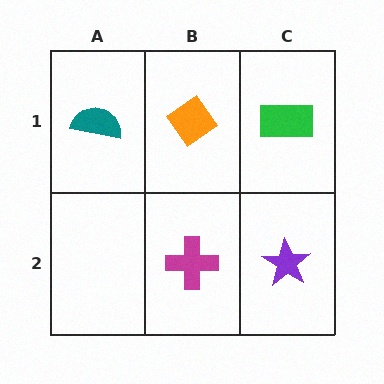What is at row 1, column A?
A teal semicircle.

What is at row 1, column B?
An orange diamond.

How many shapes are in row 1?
3 shapes.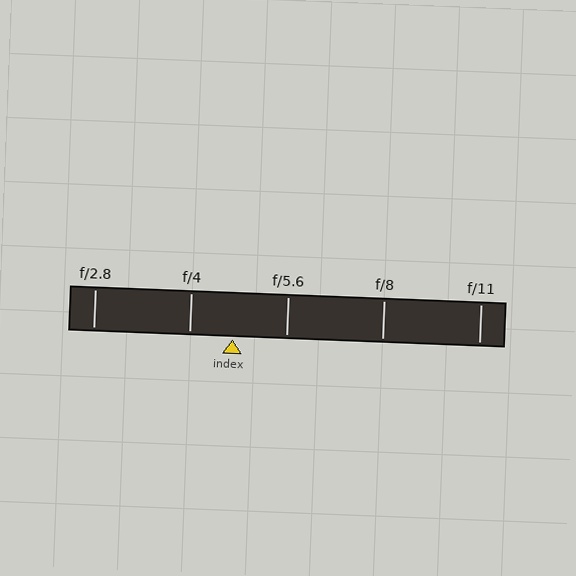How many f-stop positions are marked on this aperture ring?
There are 5 f-stop positions marked.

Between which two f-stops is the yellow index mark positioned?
The index mark is between f/4 and f/5.6.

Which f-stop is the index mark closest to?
The index mark is closest to f/4.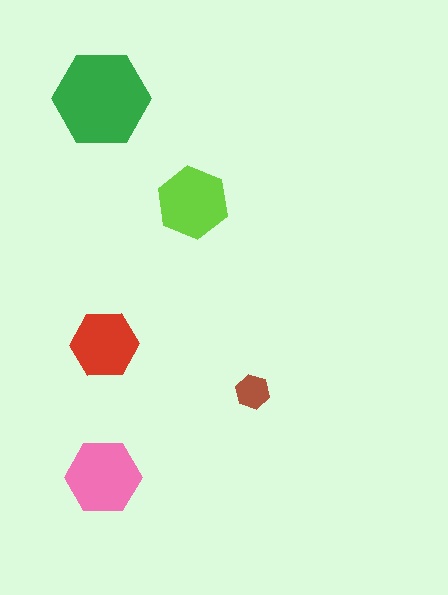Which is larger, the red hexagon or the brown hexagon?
The red one.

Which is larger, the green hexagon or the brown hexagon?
The green one.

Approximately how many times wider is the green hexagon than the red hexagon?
About 1.5 times wider.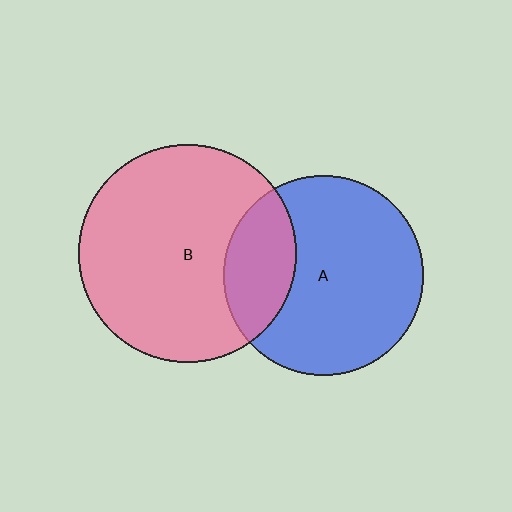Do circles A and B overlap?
Yes.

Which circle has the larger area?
Circle B (pink).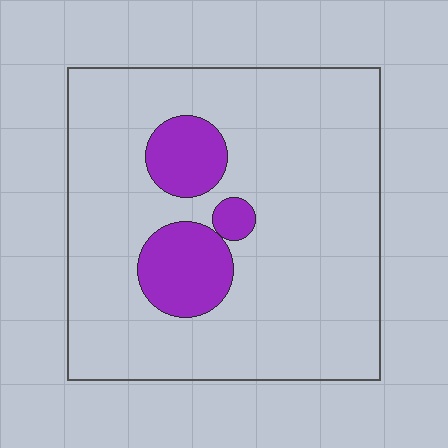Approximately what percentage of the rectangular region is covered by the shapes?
Approximately 15%.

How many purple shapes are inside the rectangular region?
3.